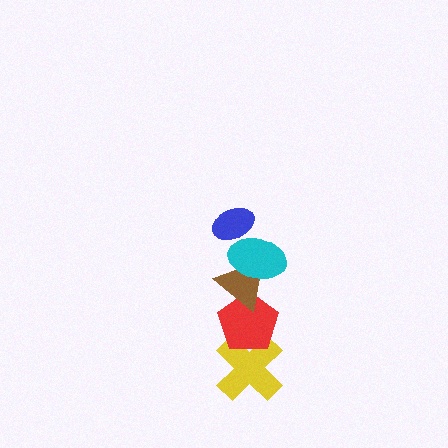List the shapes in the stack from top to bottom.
From top to bottom: the blue ellipse, the cyan ellipse, the brown triangle, the red pentagon, the yellow cross.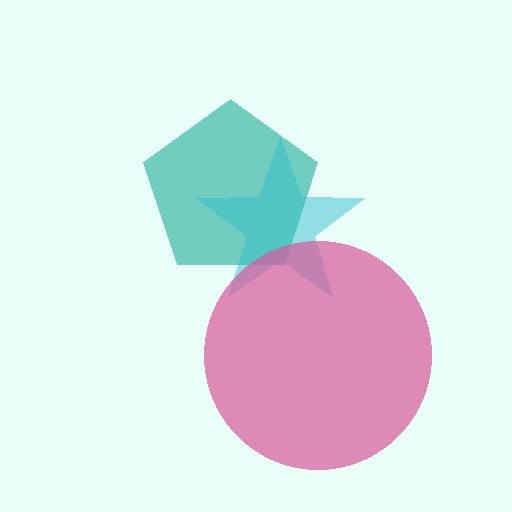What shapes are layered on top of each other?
The layered shapes are: a teal pentagon, a cyan star, a pink circle.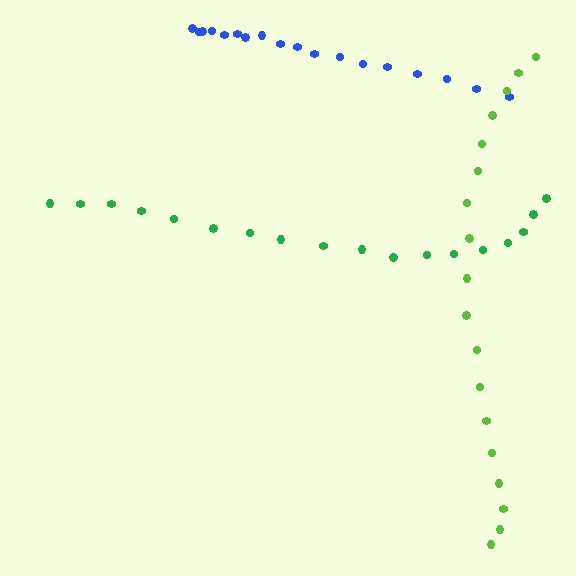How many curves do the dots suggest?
There are 3 distinct paths.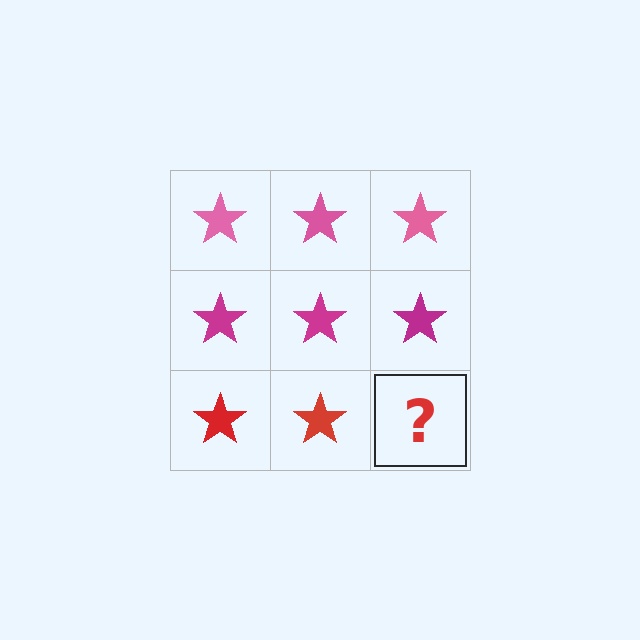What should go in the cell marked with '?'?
The missing cell should contain a red star.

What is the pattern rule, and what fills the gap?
The rule is that each row has a consistent color. The gap should be filled with a red star.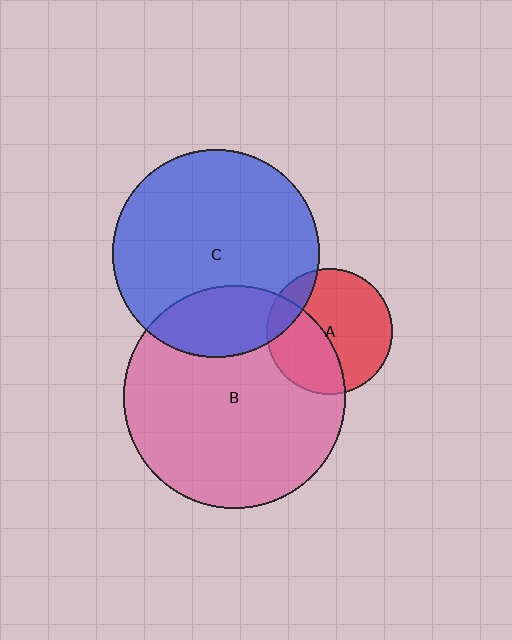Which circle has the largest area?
Circle B (pink).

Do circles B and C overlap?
Yes.